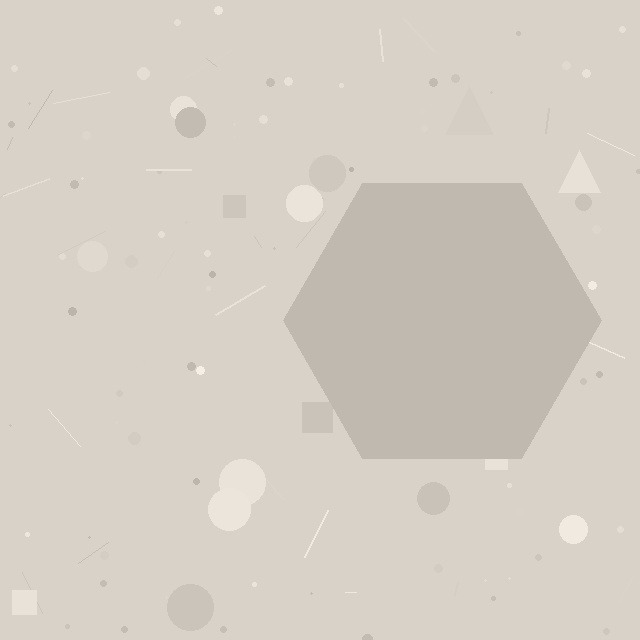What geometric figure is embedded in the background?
A hexagon is embedded in the background.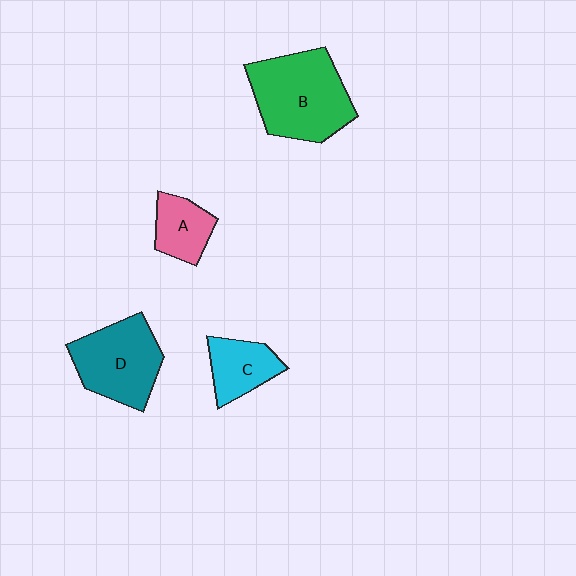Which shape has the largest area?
Shape B (green).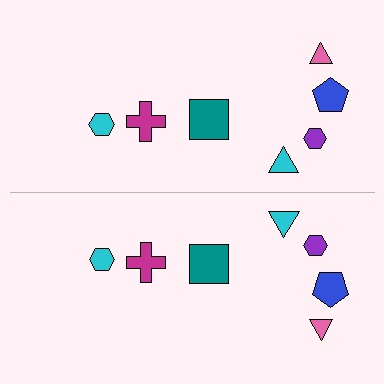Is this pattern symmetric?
Yes, this pattern has bilateral (reflection) symmetry.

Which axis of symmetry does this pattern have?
The pattern has a horizontal axis of symmetry running through the center of the image.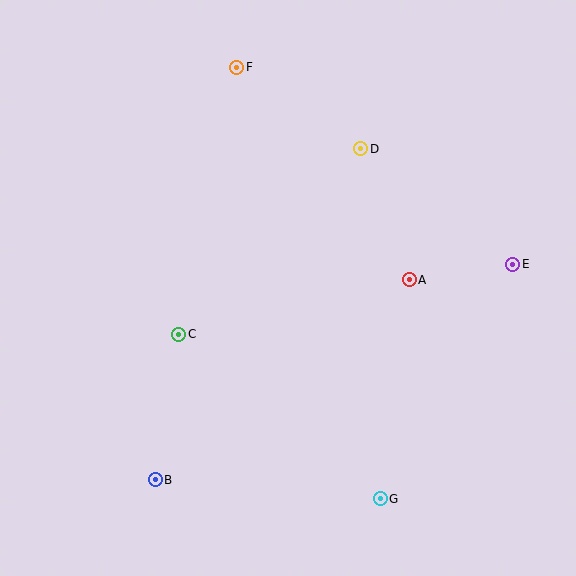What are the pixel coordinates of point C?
Point C is at (179, 334).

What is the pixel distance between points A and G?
The distance between A and G is 221 pixels.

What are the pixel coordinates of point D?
Point D is at (361, 149).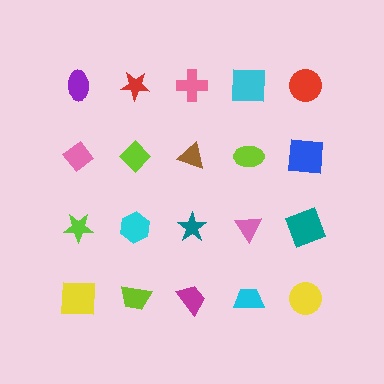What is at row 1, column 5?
A red circle.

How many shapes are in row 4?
5 shapes.